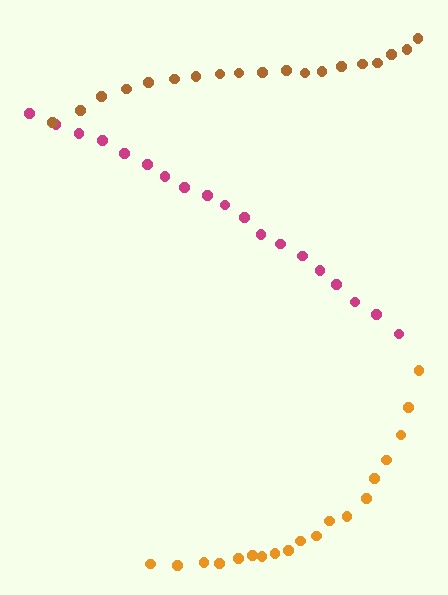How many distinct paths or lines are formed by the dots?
There are 3 distinct paths.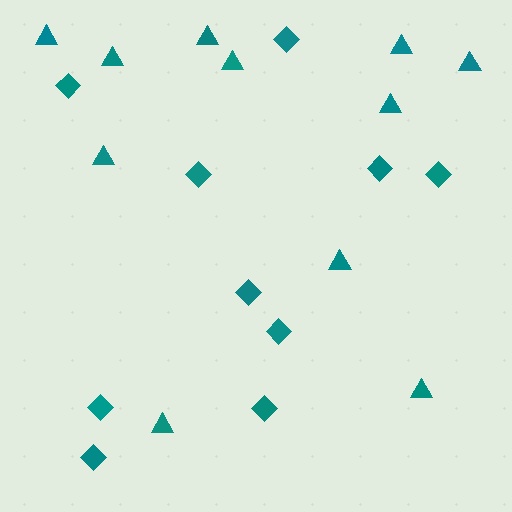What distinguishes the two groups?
There are 2 groups: one group of diamonds (10) and one group of triangles (11).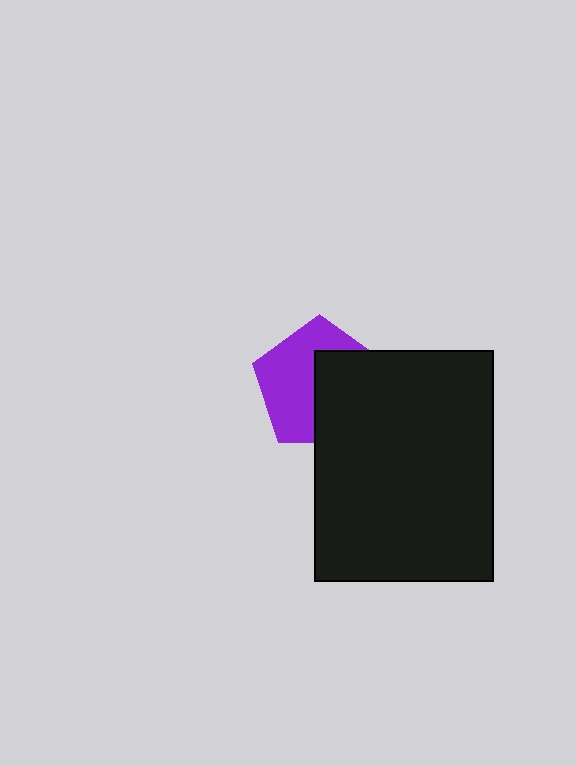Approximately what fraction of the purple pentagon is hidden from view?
Roughly 48% of the purple pentagon is hidden behind the black rectangle.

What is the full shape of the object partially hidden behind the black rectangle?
The partially hidden object is a purple pentagon.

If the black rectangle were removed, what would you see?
You would see the complete purple pentagon.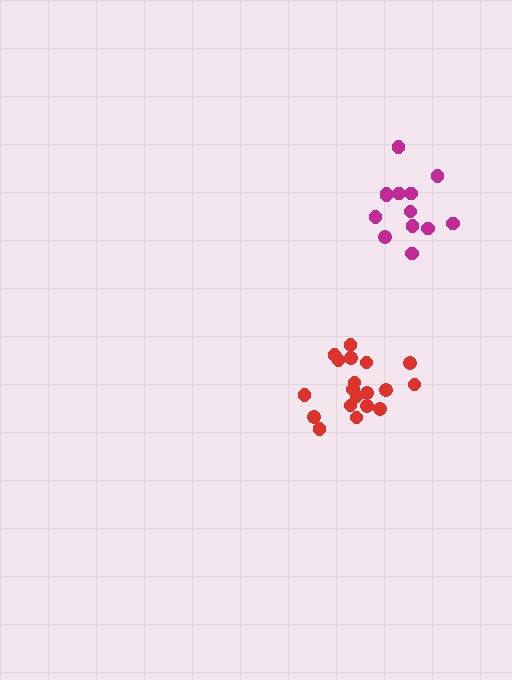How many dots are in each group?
Group 1: 19 dots, Group 2: 13 dots (32 total).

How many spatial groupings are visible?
There are 2 spatial groupings.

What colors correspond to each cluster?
The clusters are colored: red, magenta.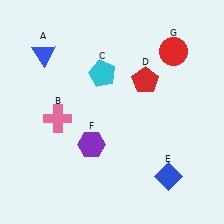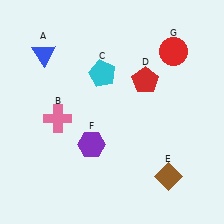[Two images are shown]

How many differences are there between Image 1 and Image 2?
There is 1 difference between the two images.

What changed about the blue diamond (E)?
In Image 1, E is blue. In Image 2, it changed to brown.